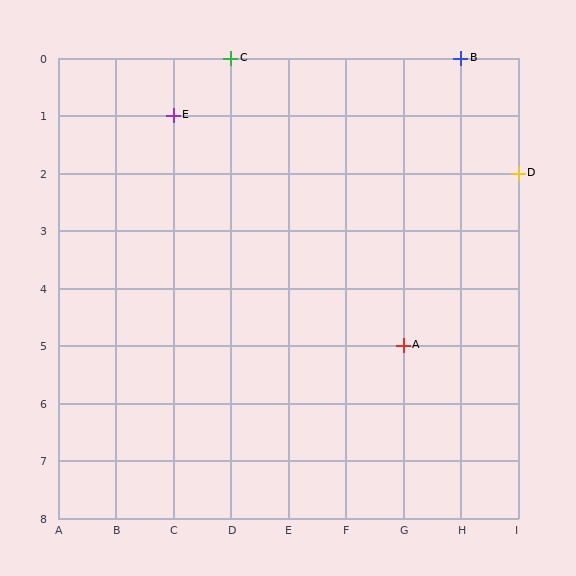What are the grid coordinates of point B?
Point B is at grid coordinates (H, 0).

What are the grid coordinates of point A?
Point A is at grid coordinates (G, 5).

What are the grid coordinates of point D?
Point D is at grid coordinates (I, 2).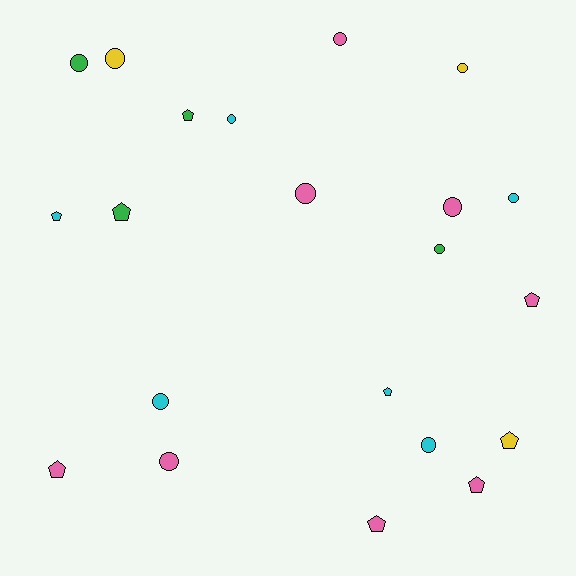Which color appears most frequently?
Pink, with 8 objects.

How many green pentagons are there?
There are 2 green pentagons.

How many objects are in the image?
There are 21 objects.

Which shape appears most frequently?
Circle, with 12 objects.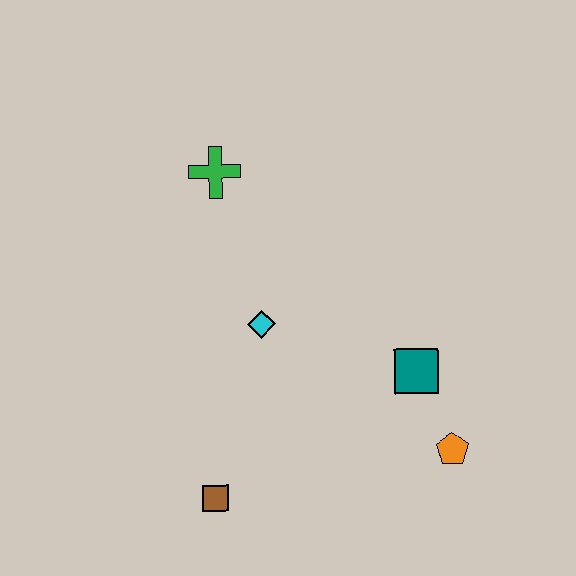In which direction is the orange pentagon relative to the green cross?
The orange pentagon is below the green cross.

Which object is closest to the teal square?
The orange pentagon is closest to the teal square.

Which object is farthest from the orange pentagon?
The green cross is farthest from the orange pentagon.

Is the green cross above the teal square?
Yes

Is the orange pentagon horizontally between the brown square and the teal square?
No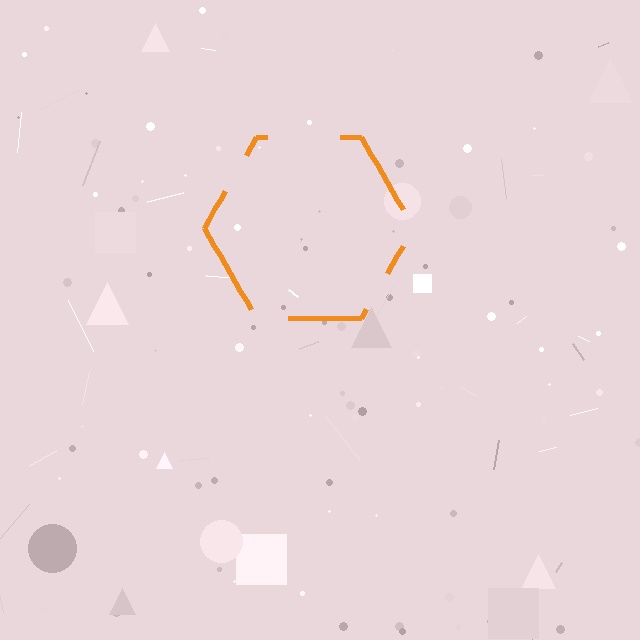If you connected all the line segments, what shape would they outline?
They would outline a hexagon.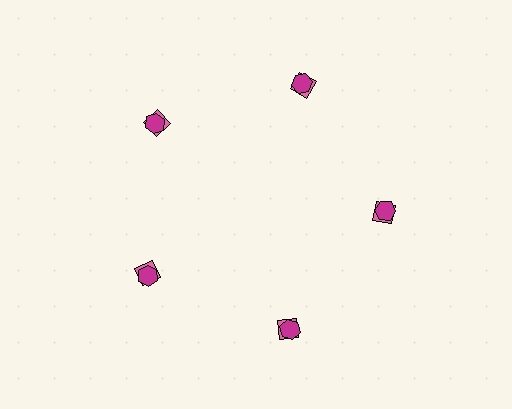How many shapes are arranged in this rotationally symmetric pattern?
There are 10 shapes, arranged in 5 groups of 2.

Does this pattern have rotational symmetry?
Yes, this pattern has 5-fold rotational symmetry. It looks the same after rotating 72 degrees around the center.